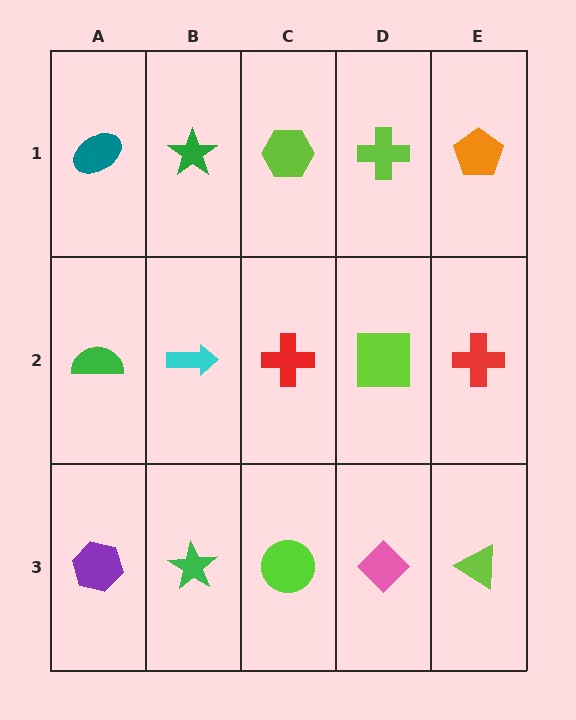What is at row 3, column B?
A green star.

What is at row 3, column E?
A lime triangle.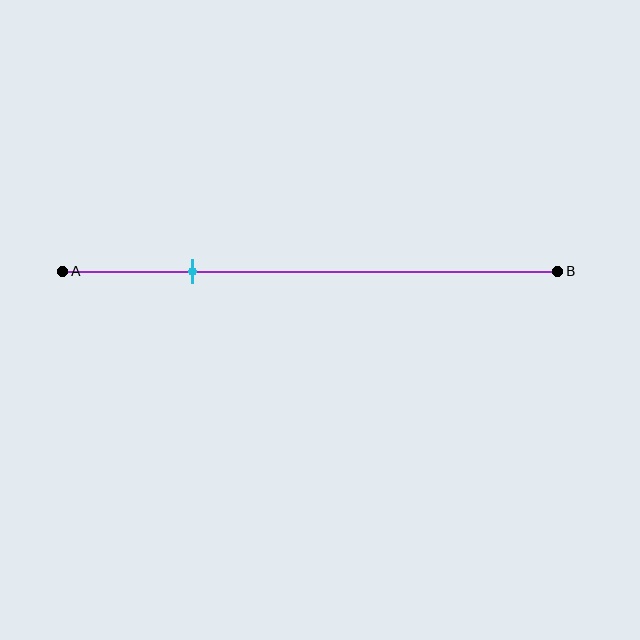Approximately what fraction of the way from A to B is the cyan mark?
The cyan mark is approximately 25% of the way from A to B.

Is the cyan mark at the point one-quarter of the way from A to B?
Yes, the mark is approximately at the one-quarter point.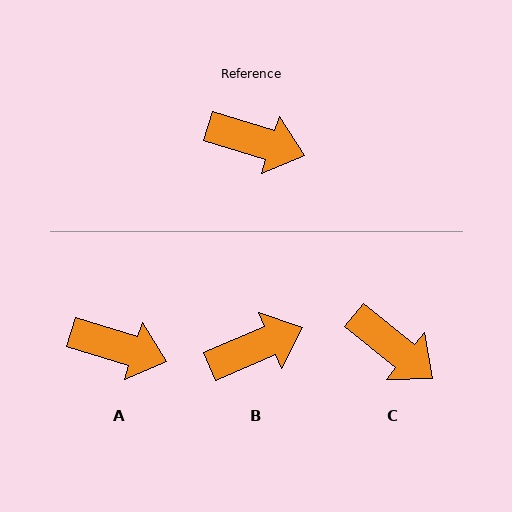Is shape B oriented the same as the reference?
No, it is off by about 40 degrees.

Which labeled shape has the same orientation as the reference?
A.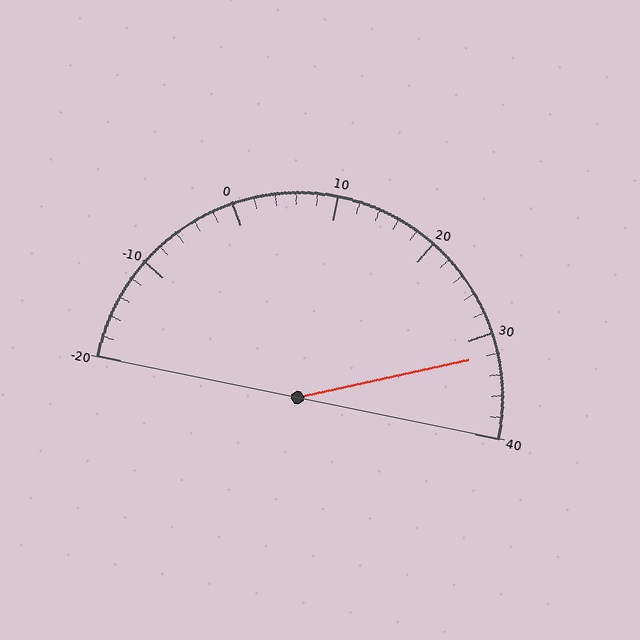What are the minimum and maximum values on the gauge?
The gauge ranges from -20 to 40.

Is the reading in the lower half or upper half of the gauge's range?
The reading is in the upper half of the range (-20 to 40).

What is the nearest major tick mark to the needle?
The nearest major tick mark is 30.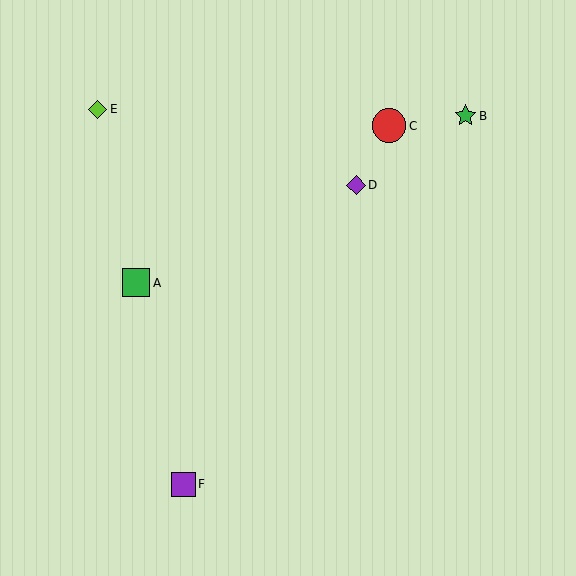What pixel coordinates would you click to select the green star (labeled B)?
Click at (465, 116) to select the green star B.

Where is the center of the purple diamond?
The center of the purple diamond is at (356, 185).